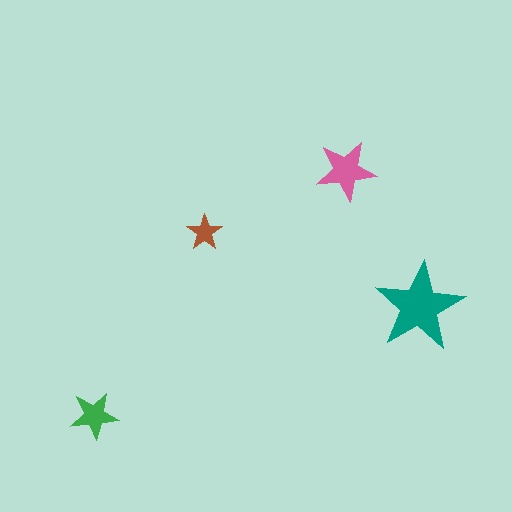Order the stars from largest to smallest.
the teal one, the pink one, the green one, the brown one.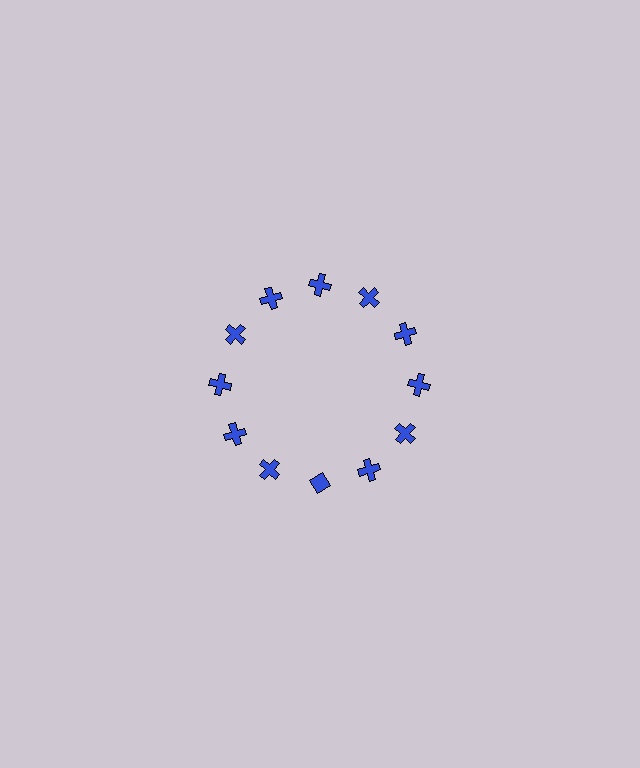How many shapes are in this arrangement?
There are 12 shapes arranged in a ring pattern.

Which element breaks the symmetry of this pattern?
The blue diamond at roughly the 6 o'clock position breaks the symmetry. All other shapes are blue crosses.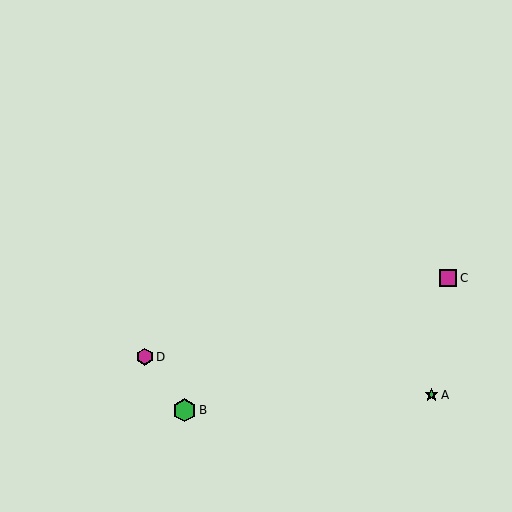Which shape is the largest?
The green hexagon (labeled B) is the largest.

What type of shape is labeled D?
Shape D is a magenta hexagon.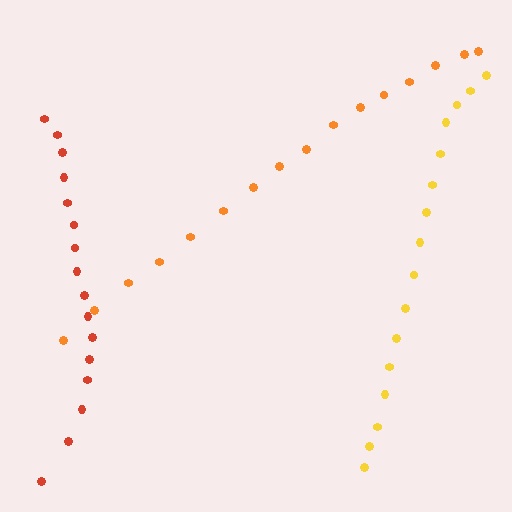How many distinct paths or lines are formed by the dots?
There are 3 distinct paths.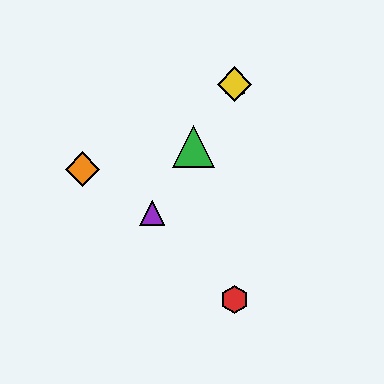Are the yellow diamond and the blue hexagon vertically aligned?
Yes, both are at x≈235.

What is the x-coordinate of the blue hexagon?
The blue hexagon is at x≈235.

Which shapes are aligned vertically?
The red hexagon, the blue hexagon, the yellow diamond are aligned vertically.